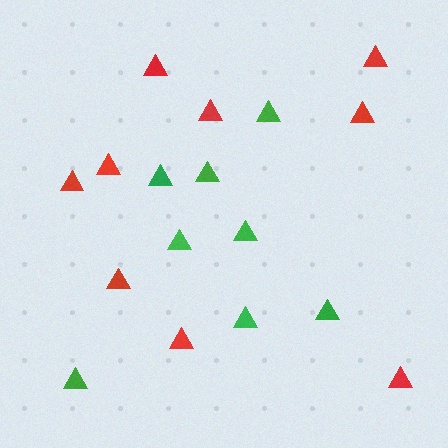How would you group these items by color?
There are 2 groups: one group of green triangles (8) and one group of red triangles (9).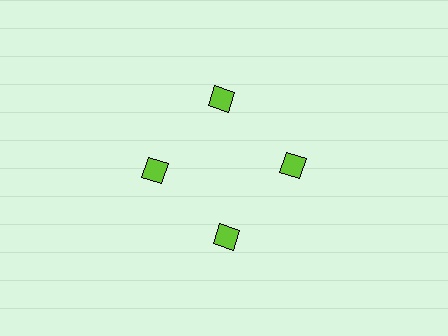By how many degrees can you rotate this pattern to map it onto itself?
The pattern maps onto itself every 90 degrees of rotation.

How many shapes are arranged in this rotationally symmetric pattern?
There are 4 shapes, arranged in 4 groups of 1.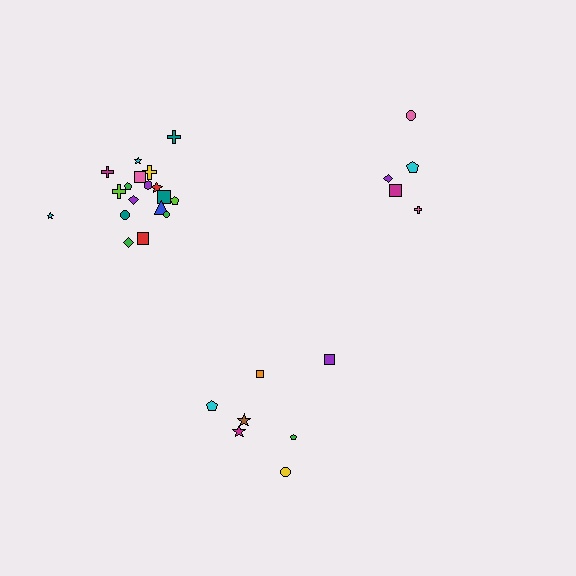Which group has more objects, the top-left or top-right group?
The top-left group.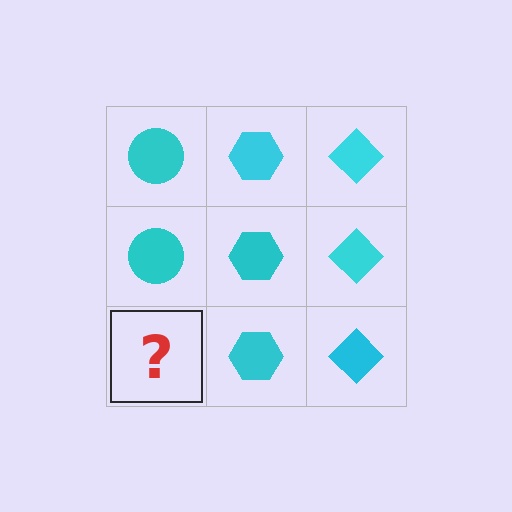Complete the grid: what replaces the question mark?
The question mark should be replaced with a cyan circle.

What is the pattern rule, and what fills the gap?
The rule is that each column has a consistent shape. The gap should be filled with a cyan circle.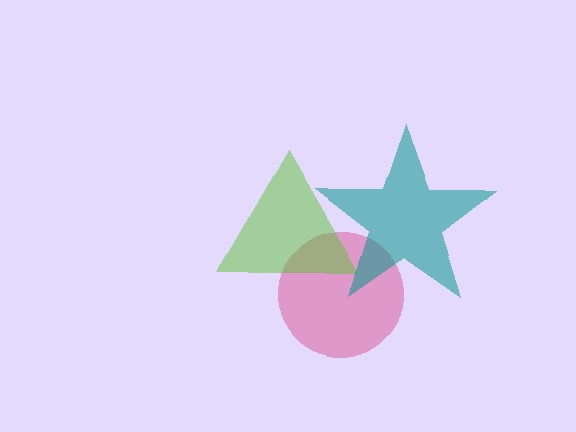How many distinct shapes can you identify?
There are 3 distinct shapes: a pink circle, a lime triangle, a teal star.